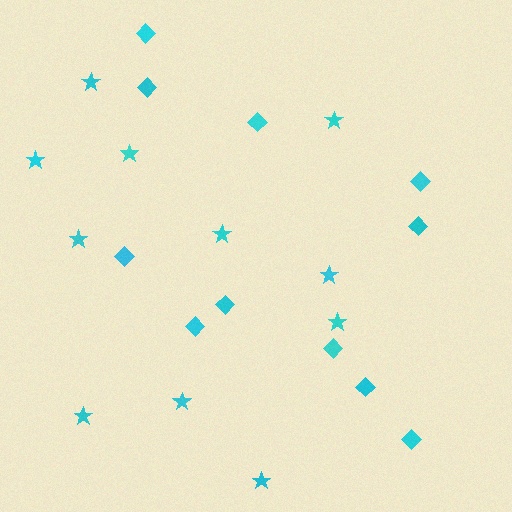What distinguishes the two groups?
There are 2 groups: one group of diamonds (11) and one group of stars (11).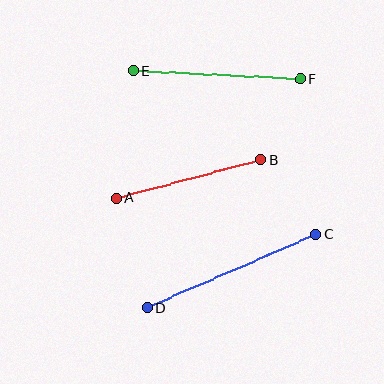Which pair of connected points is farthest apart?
Points C and D are farthest apart.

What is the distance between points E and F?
The distance is approximately 168 pixels.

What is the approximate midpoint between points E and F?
The midpoint is at approximately (217, 75) pixels.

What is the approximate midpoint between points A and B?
The midpoint is at approximately (189, 179) pixels.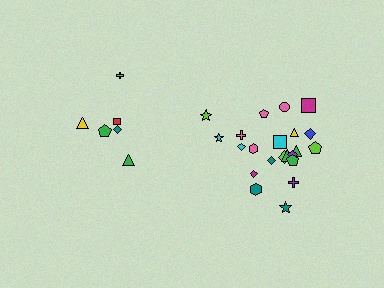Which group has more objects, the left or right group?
The right group.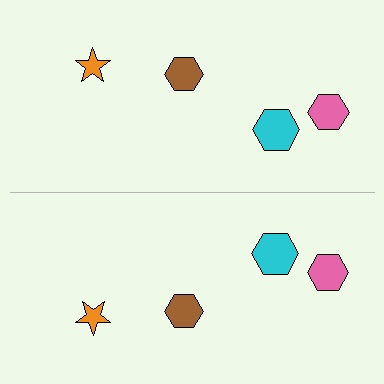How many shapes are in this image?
There are 8 shapes in this image.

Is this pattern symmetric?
Yes, this pattern has bilateral (reflection) symmetry.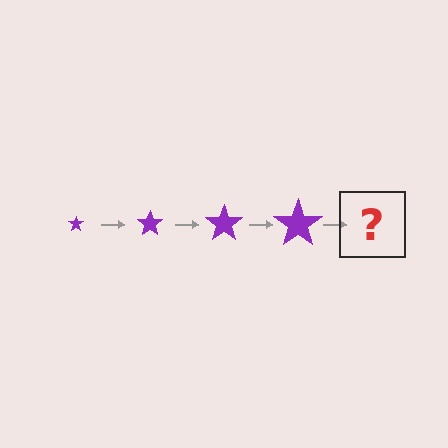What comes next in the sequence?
The next element should be a purple star, larger than the previous one.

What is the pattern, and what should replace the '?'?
The pattern is that the star gets progressively larger each step. The '?' should be a purple star, larger than the previous one.